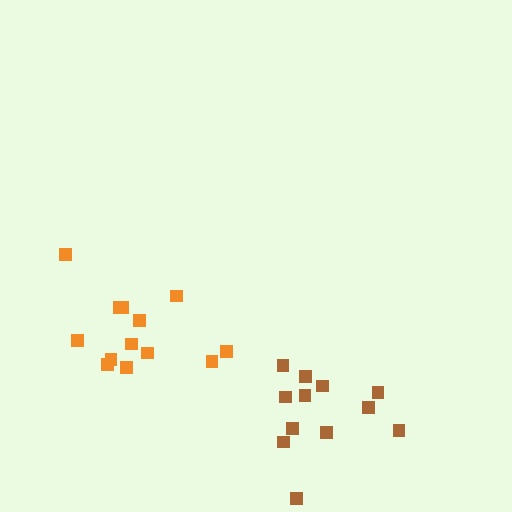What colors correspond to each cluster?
The clusters are colored: orange, brown.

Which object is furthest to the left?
The orange cluster is leftmost.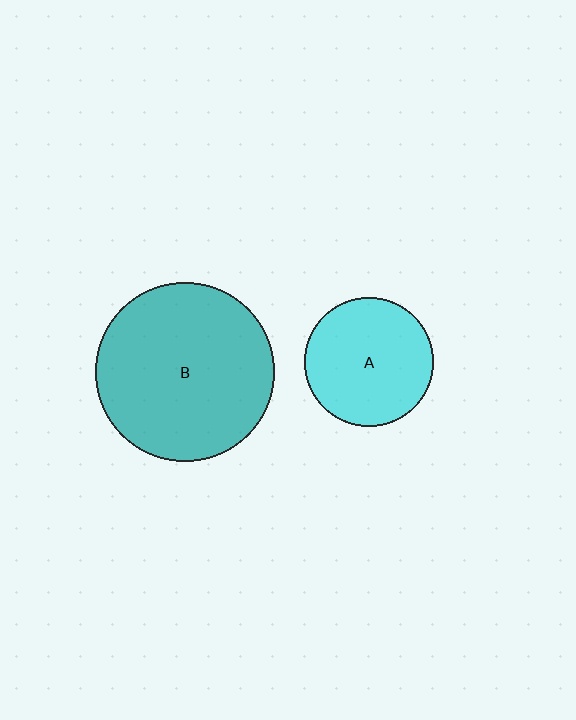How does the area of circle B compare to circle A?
Approximately 1.9 times.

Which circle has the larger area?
Circle B (teal).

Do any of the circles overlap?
No, none of the circles overlap.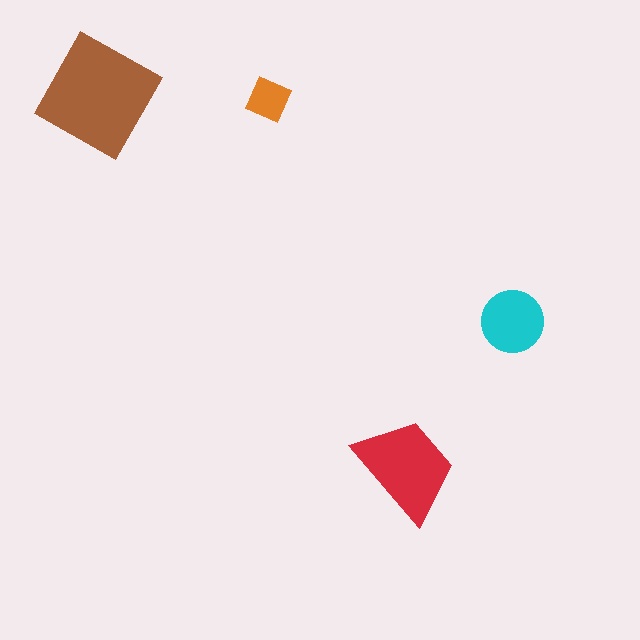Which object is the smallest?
The orange diamond.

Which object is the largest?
The brown square.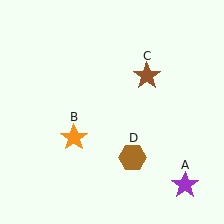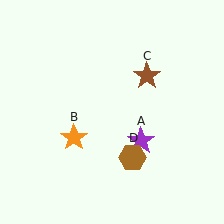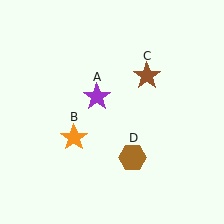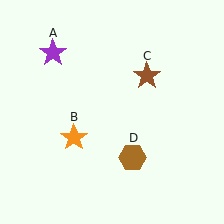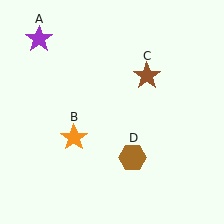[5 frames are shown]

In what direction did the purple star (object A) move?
The purple star (object A) moved up and to the left.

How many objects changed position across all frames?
1 object changed position: purple star (object A).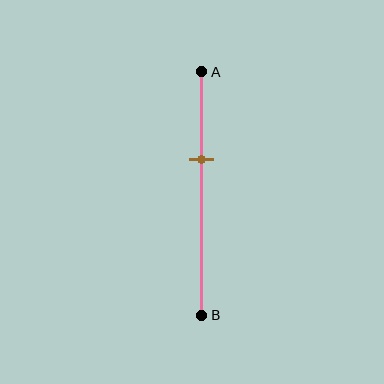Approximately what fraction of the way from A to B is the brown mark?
The brown mark is approximately 35% of the way from A to B.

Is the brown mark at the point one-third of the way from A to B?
Yes, the mark is approximately at the one-third point.